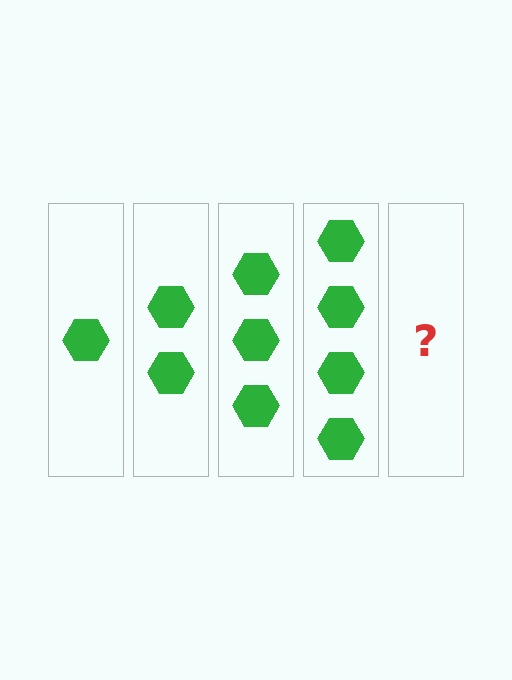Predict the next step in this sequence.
The next step is 5 hexagons.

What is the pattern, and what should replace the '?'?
The pattern is that each step adds one more hexagon. The '?' should be 5 hexagons.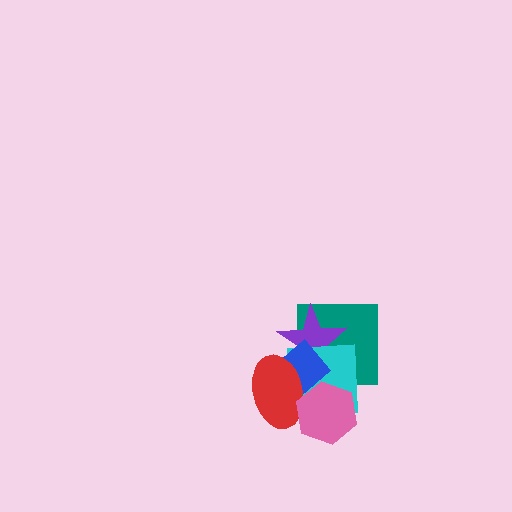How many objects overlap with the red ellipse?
4 objects overlap with the red ellipse.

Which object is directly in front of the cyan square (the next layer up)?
The blue diamond is directly in front of the cyan square.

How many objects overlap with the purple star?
4 objects overlap with the purple star.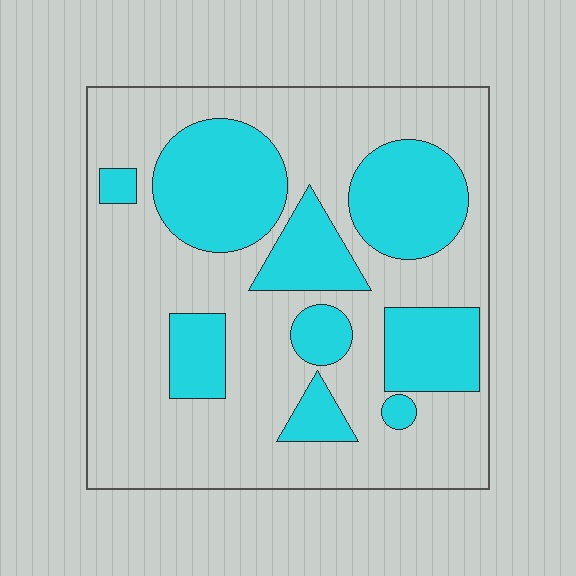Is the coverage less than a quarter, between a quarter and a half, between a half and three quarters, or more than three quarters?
Between a quarter and a half.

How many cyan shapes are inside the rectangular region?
9.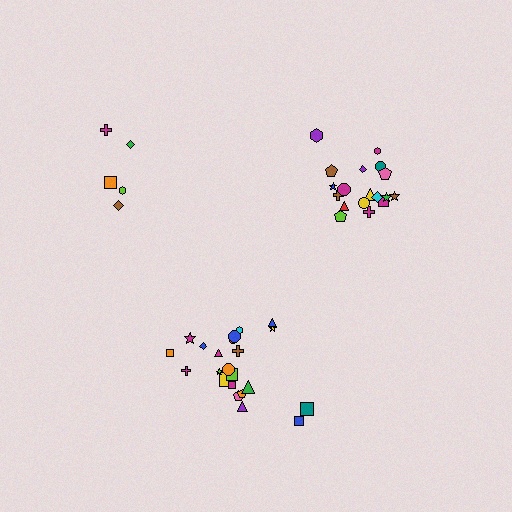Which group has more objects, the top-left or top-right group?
The top-right group.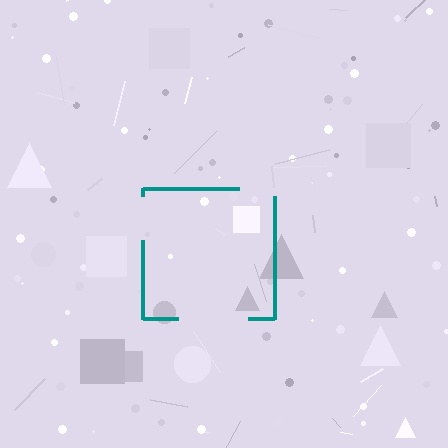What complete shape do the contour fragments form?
The contour fragments form a square.